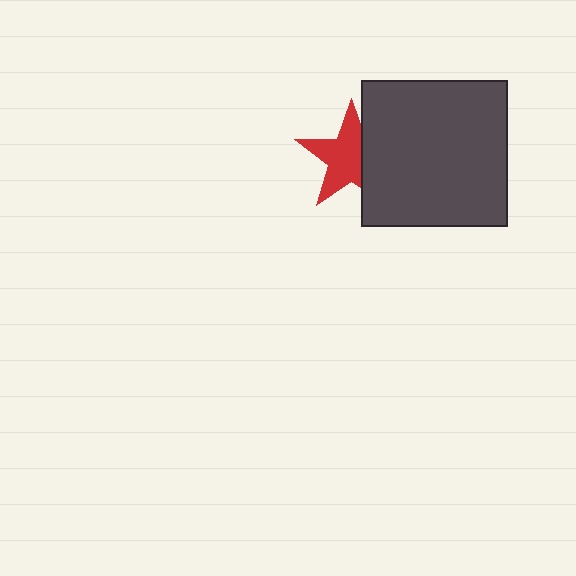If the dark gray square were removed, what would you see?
You would see the complete red star.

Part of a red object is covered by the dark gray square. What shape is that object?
It is a star.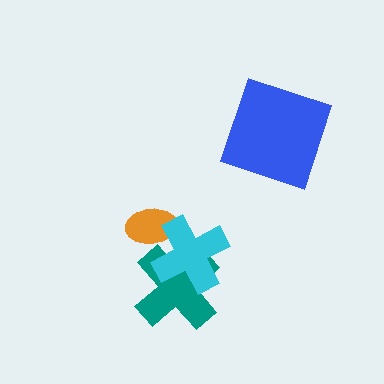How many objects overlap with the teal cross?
1 object overlaps with the teal cross.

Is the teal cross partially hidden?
Yes, it is partially covered by another shape.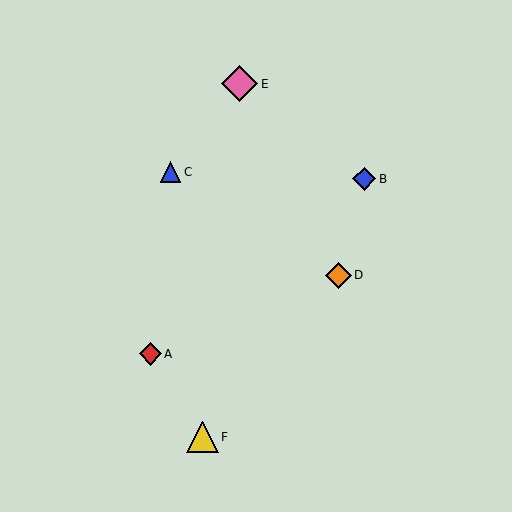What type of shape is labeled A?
Shape A is a red diamond.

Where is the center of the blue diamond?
The center of the blue diamond is at (364, 179).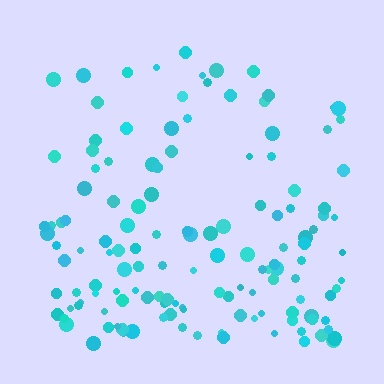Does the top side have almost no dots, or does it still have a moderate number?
Still a moderate number, just noticeably fewer than the bottom.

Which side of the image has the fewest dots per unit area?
The top.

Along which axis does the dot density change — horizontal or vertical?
Vertical.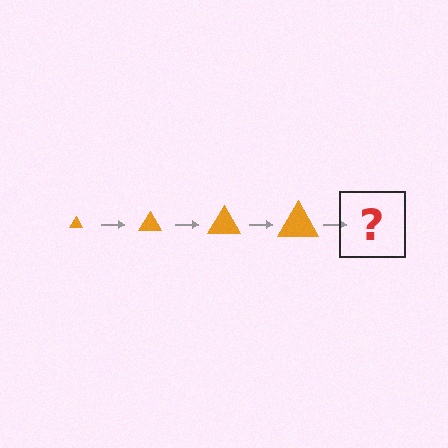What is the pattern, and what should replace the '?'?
The pattern is that the triangle gets progressively larger each step. The '?' should be an orange triangle, larger than the previous one.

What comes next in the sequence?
The next element should be an orange triangle, larger than the previous one.